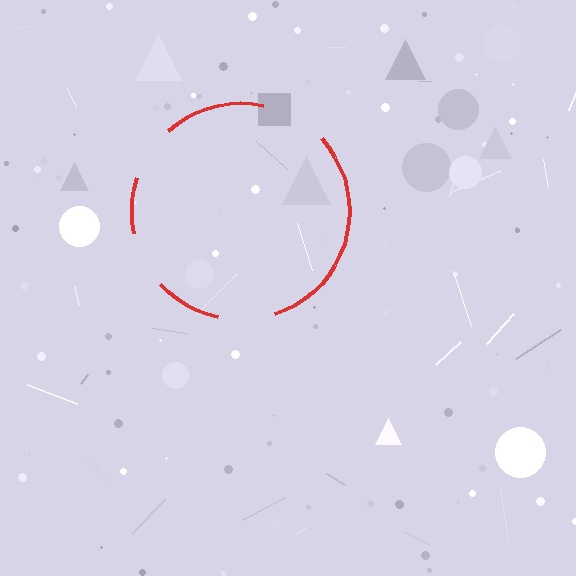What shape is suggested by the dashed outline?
The dashed outline suggests a circle.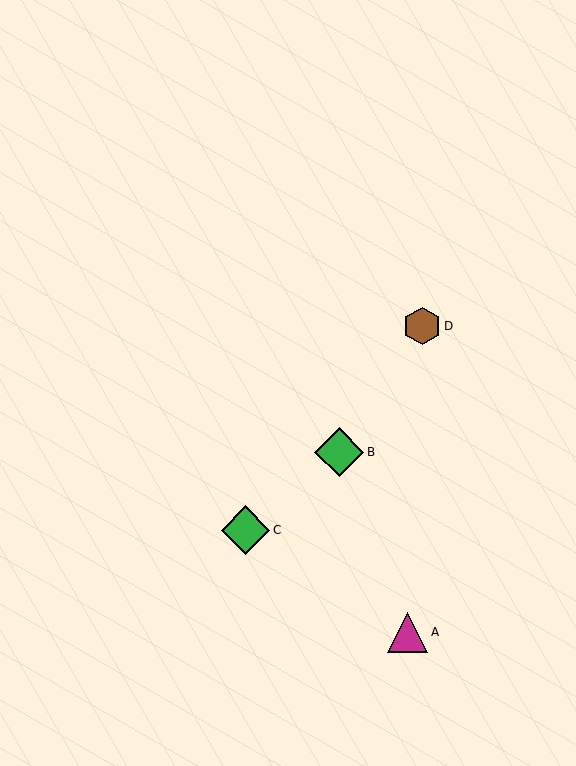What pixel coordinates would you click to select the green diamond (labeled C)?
Click at (245, 530) to select the green diamond C.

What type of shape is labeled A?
Shape A is a magenta triangle.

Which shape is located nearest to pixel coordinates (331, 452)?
The green diamond (labeled B) at (339, 452) is nearest to that location.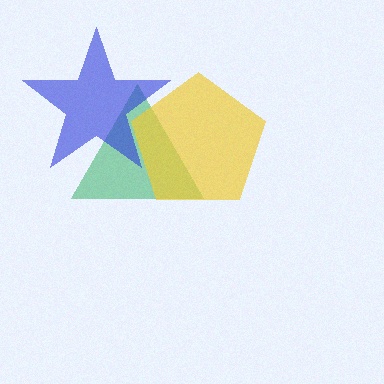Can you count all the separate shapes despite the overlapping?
Yes, there are 3 separate shapes.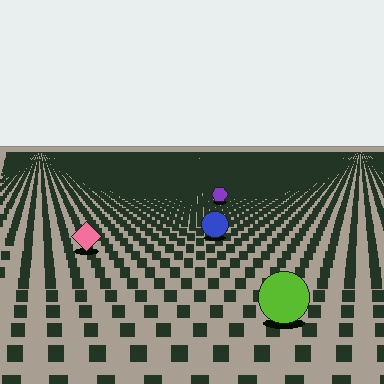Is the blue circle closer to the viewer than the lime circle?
No. The lime circle is closer — you can tell from the texture gradient: the ground texture is coarser near it.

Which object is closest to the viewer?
The lime circle is closest. The texture marks near it are larger and more spread out.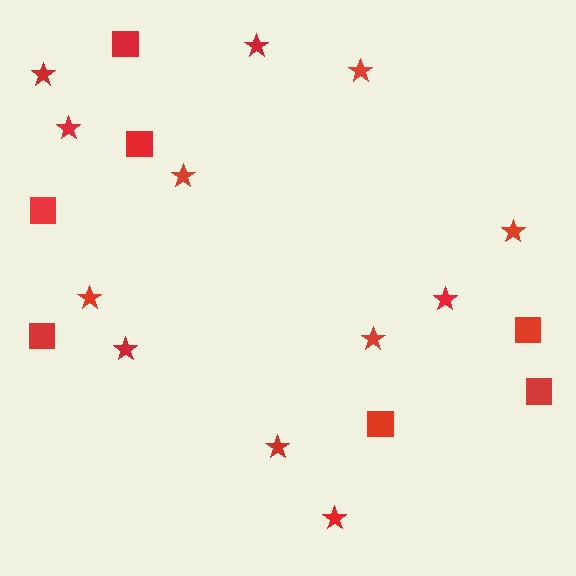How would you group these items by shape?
There are 2 groups: one group of squares (7) and one group of stars (12).